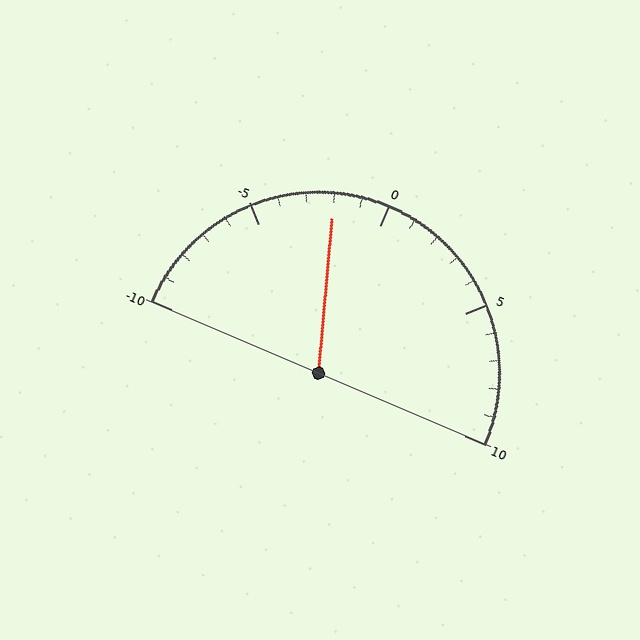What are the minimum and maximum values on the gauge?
The gauge ranges from -10 to 10.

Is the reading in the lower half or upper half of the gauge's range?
The reading is in the lower half of the range (-10 to 10).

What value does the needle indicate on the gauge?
The needle indicates approximately -2.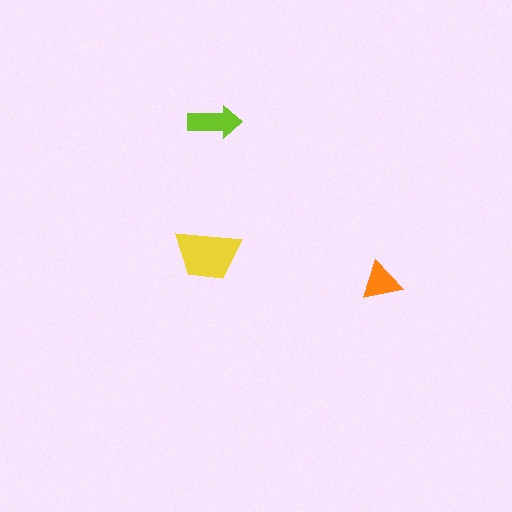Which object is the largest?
The yellow trapezoid.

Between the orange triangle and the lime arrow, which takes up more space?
The lime arrow.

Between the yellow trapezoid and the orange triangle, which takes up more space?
The yellow trapezoid.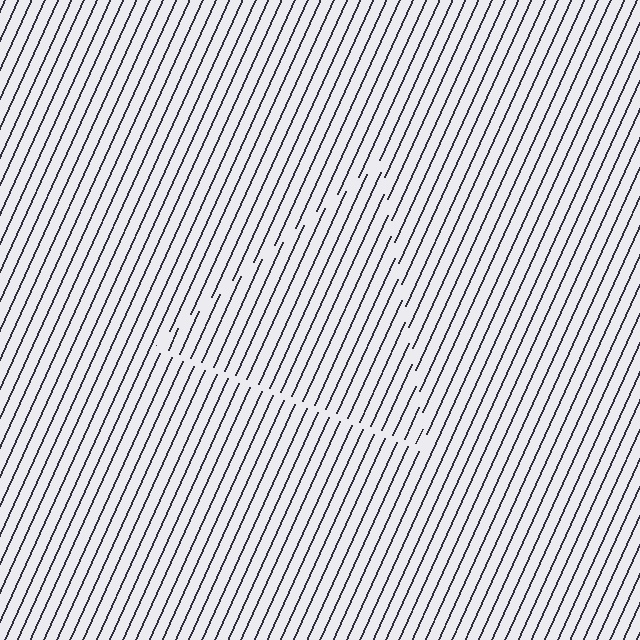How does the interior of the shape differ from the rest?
The interior of the shape contains the same grating, shifted by half a period — the contour is defined by the phase discontinuity where line-ends from the inner and outer gratings abut.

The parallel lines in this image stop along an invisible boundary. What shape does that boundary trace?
An illusory triangle. The interior of the shape contains the same grating, shifted by half a period — the contour is defined by the phase discontinuity where line-ends from the inner and outer gratings abut.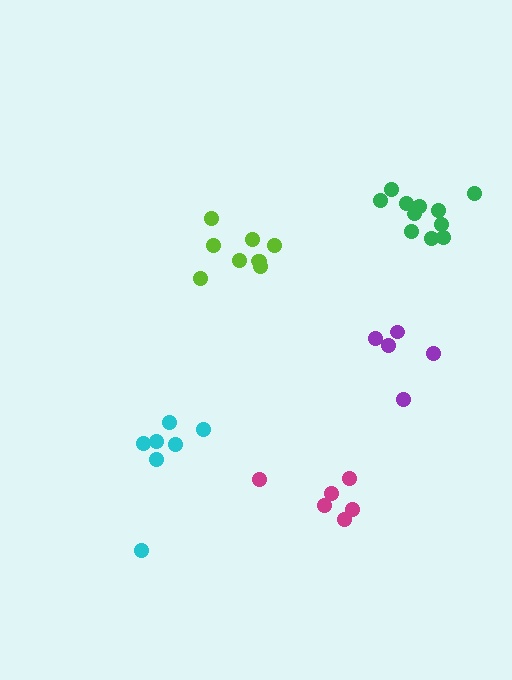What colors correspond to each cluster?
The clusters are colored: purple, lime, magenta, green, cyan.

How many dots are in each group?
Group 1: 5 dots, Group 2: 9 dots, Group 3: 6 dots, Group 4: 11 dots, Group 5: 7 dots (38 total).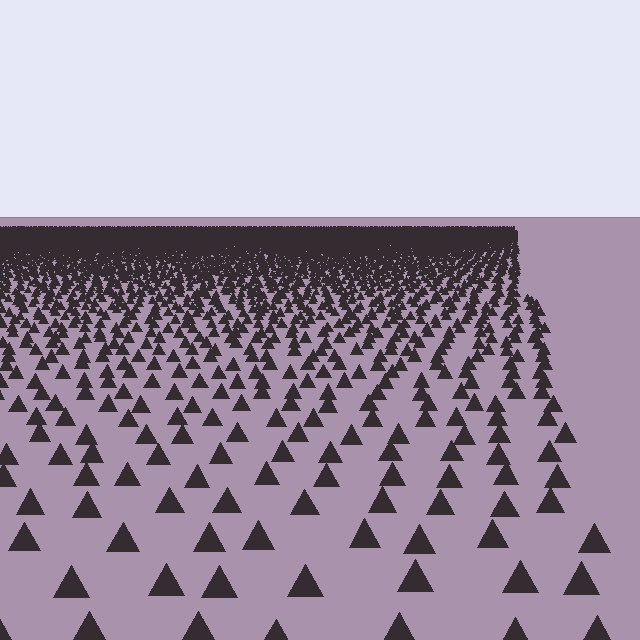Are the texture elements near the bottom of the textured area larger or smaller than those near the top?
Larger. Near the bottom, elements are closer to the viewer and appear at a bigger on-screen size.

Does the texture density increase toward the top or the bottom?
Density increases toward the top.